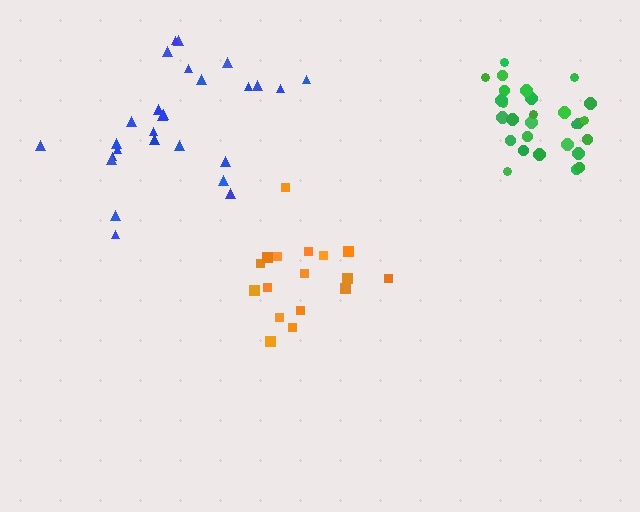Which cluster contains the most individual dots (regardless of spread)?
Green (28).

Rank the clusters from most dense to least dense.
green, orange, blue.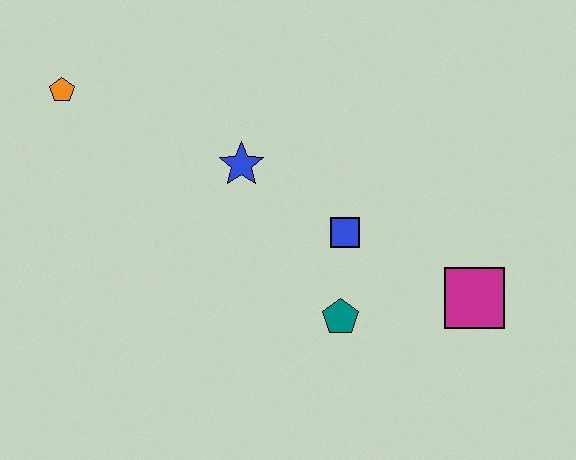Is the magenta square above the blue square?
No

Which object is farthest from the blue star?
The magenta square is farthest from the blue star.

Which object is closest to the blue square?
The teal pentagon is closest to the blue square.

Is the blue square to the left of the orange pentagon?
No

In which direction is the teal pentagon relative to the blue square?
The teal pentagon is below the blue square.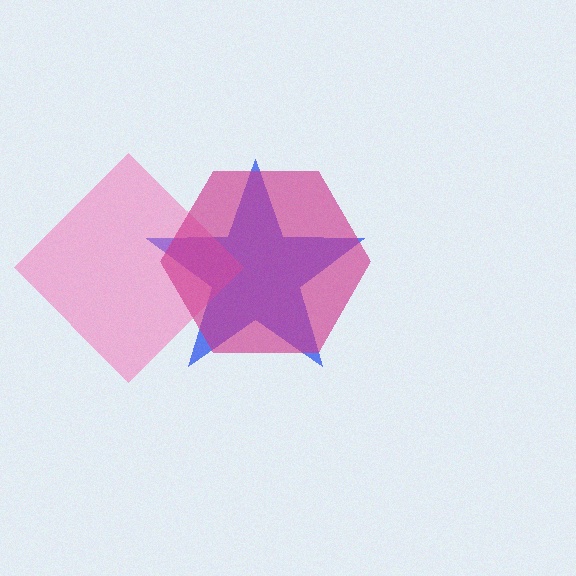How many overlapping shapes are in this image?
There are 3 overlapping shapes in the image.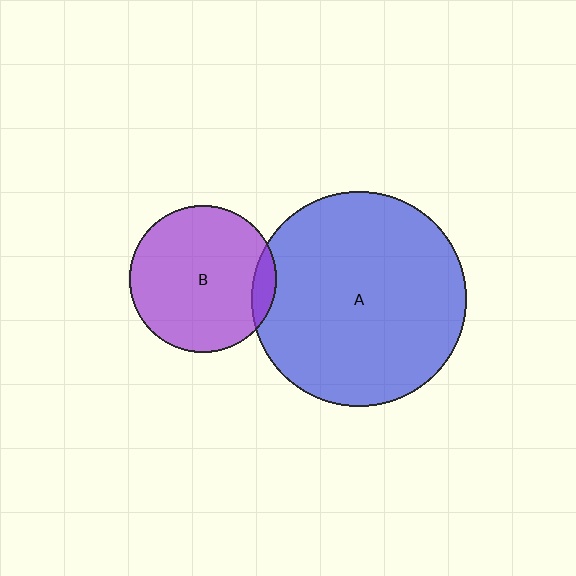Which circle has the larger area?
Circle A (blue).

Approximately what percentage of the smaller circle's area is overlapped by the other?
Approximately 10%.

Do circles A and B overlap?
Yes.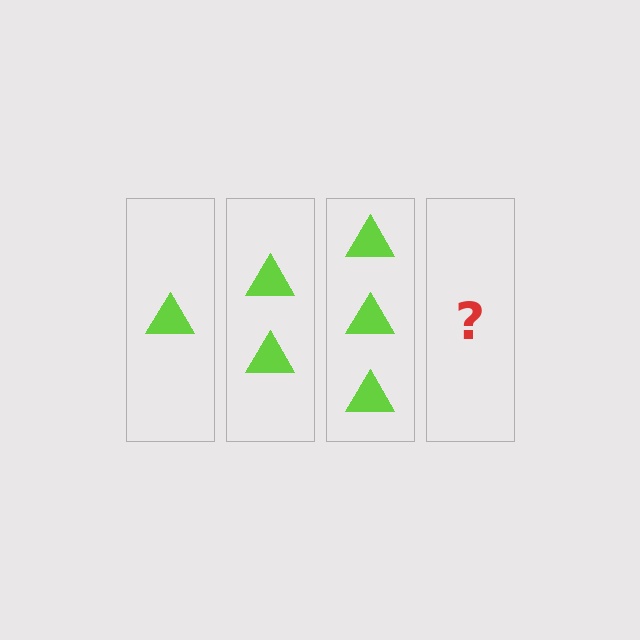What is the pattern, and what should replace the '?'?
The pattern is that each step adds one more triangle. The '?' should be 4 triangles.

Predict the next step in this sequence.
The next step is 4 triangles.